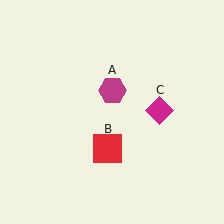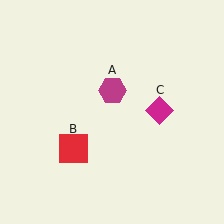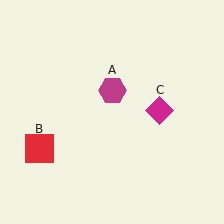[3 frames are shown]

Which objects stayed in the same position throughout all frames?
Magenta hexagon (object A) and magenta diamond (object C) remained stationary.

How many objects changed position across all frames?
1 object changed position: red square (object B).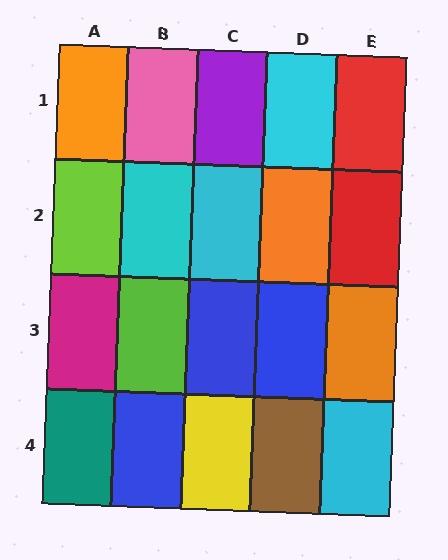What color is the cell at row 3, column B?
Lime.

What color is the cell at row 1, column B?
Pink.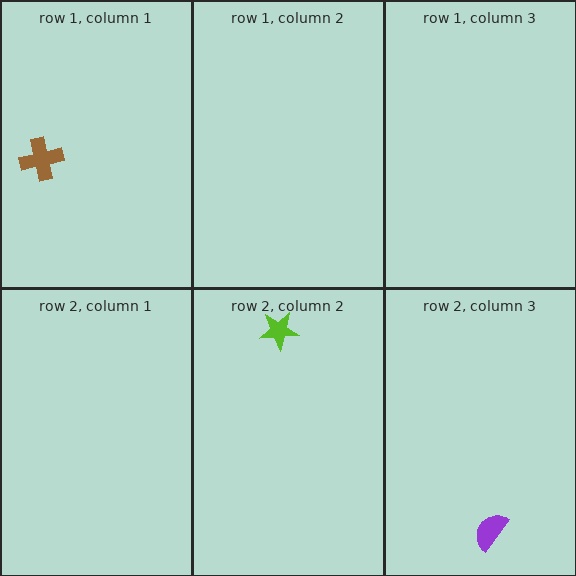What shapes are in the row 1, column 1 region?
The brown cross.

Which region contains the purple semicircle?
The row 2, column 3 region.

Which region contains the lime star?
The row 2, column 2 region.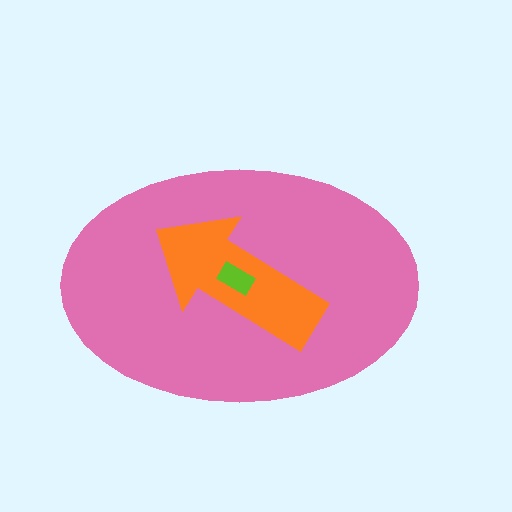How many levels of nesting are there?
3.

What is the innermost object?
The lime rectangle.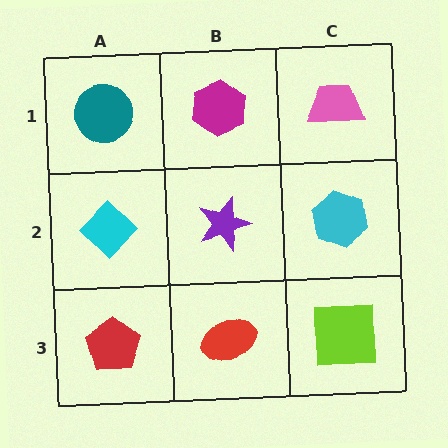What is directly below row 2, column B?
A red ellipse.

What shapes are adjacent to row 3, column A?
A cyan diamond (row 2, column A), a red ellipse (row 3, column B).